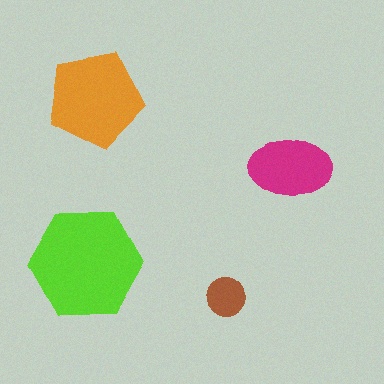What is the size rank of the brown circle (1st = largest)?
4th.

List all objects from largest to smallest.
The lime hexagon, the orange pentagon, the magenta ellipse, the brown circle.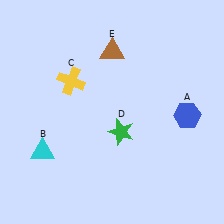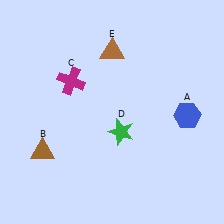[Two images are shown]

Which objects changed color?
B changed from cyan to brown. C changed from yellow to magenta.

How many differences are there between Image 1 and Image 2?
There are 2 differences between the two images.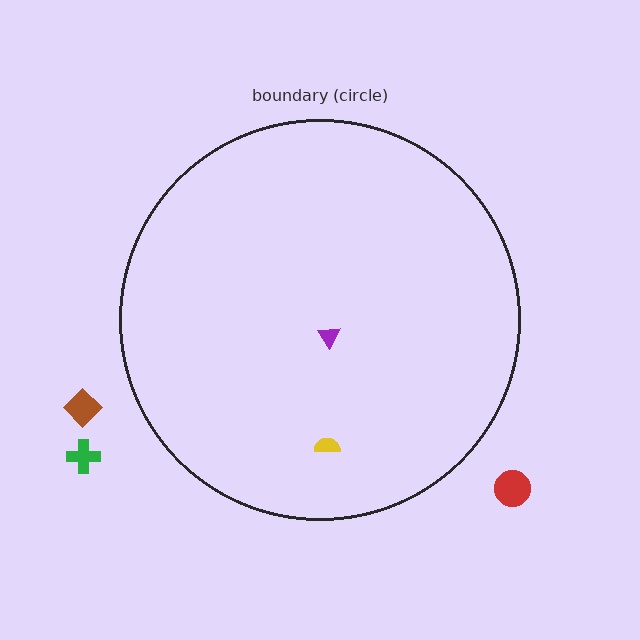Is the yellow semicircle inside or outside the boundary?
Inside.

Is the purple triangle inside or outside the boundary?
Inside.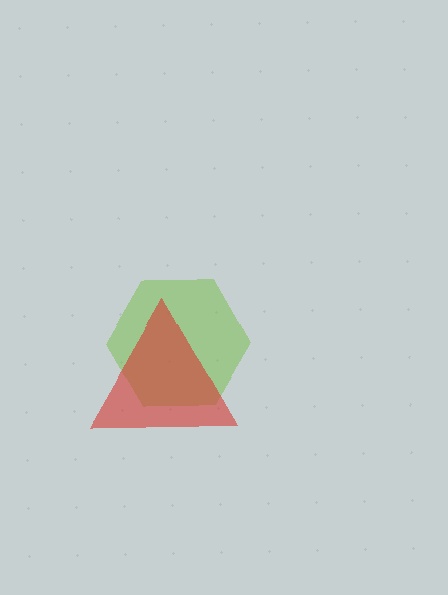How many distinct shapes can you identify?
There are 2 distinct shapes: a lime hexagon, a red triangle.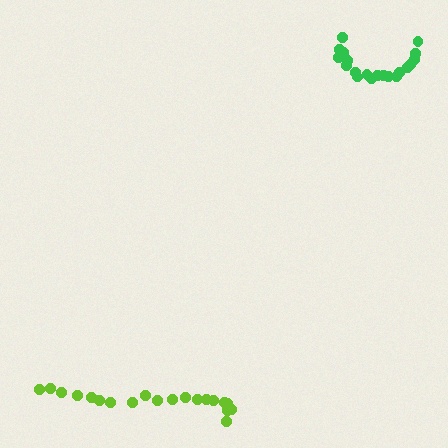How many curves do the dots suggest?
There are 2 distinct paths.